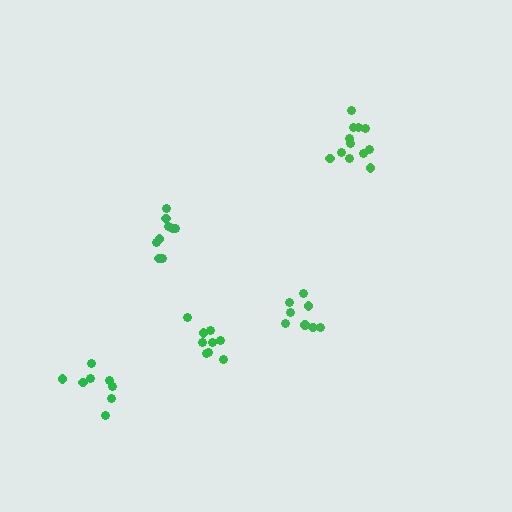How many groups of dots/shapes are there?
There are 5 groups.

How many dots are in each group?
Group 1: 9 dots, Group 2: 8 dots, Group 3: 9 dots, Group 4: 8 dots, Group 5: 12 dots (46 total).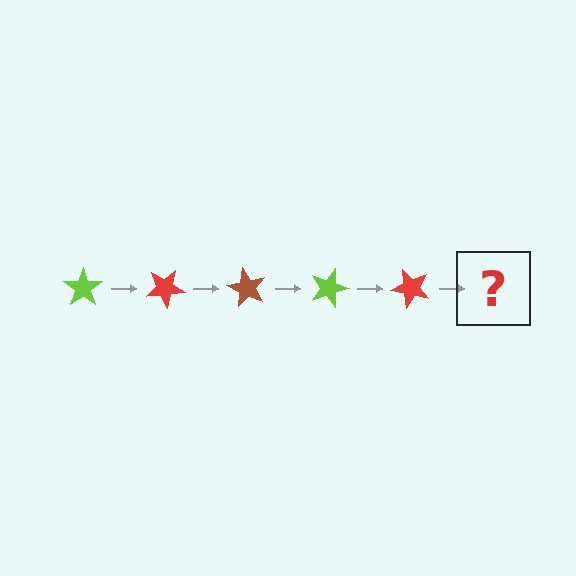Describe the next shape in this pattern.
It should be a brown star, rotated 150 degrees from the start.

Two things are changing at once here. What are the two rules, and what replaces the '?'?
The two rules are that it rotates 30 degrees each step and the color cycles through lime, red, and brown. The '?' should be a brown star, rotated 150 degrees from the start.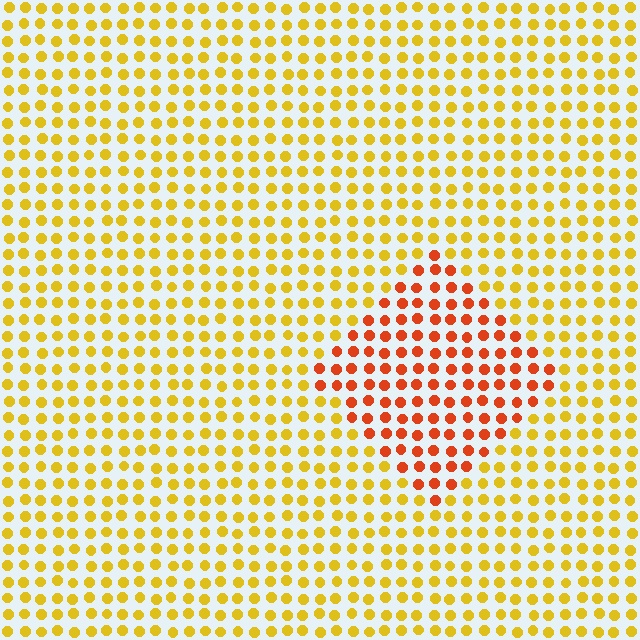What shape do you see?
I see a diamond.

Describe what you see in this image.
The image is filled with small yellow elements in a uniform arrangement. A diamond-shaped region is visible where the elements are tinted to a slightly different hue, forming a subtle color boundary.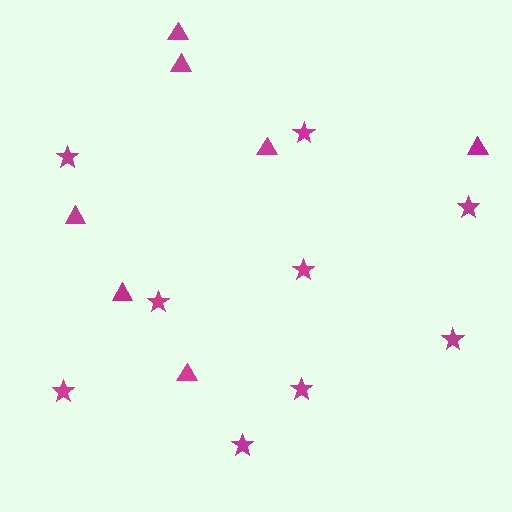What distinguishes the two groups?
There are 2 groups: one group of stars (9) and one group of triangles (7).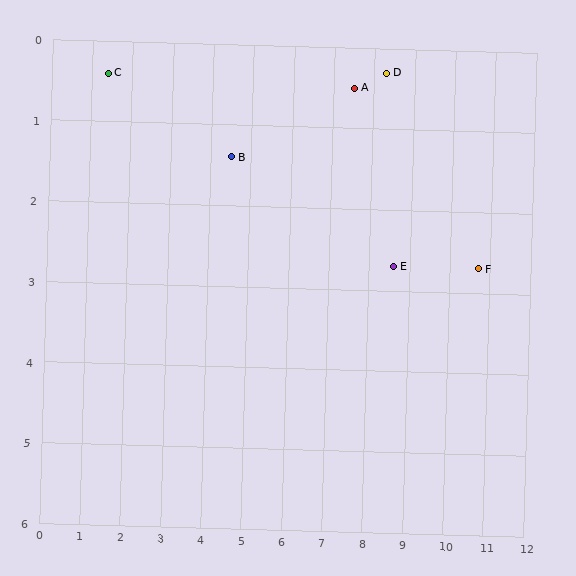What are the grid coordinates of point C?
Point C is at approximately (1.4, 0.4).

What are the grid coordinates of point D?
Point D is at approximately (8.3, 0.3).